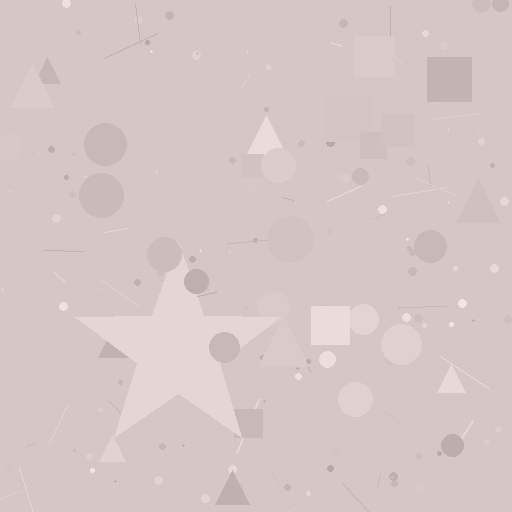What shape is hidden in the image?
A star is hidden in the image.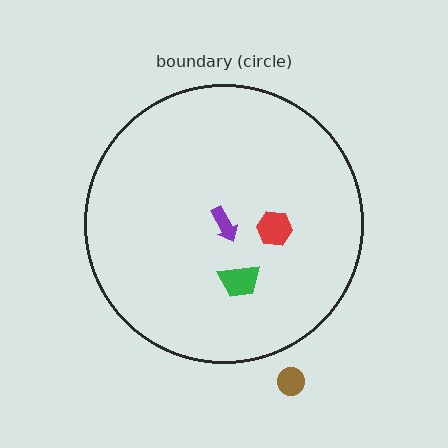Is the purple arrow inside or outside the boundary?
Inside.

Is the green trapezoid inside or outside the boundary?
Inside.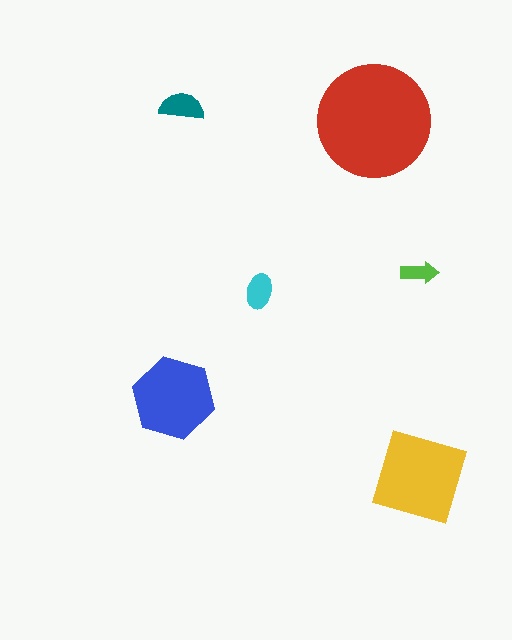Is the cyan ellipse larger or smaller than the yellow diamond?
Smaller.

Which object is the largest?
The red circle.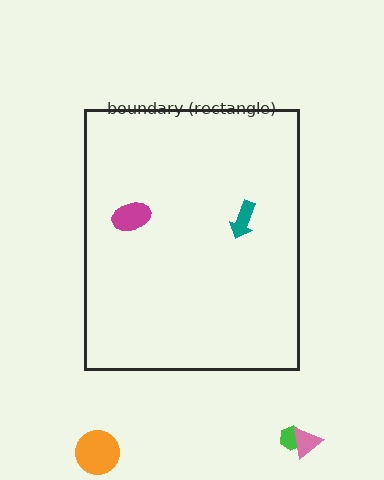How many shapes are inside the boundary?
2 inside, 3 outside.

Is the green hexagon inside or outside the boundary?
Outside.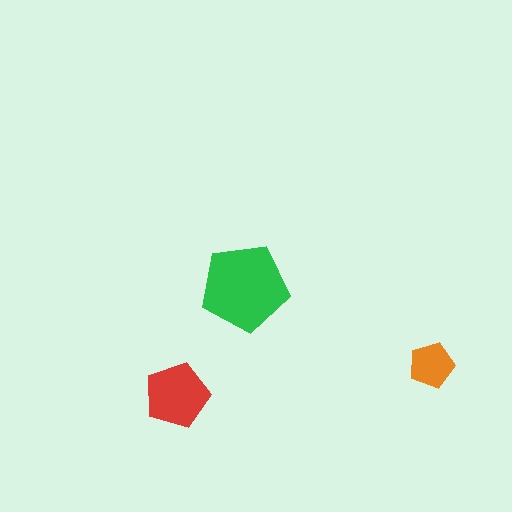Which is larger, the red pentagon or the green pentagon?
The green one.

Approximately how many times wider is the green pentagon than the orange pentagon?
About 2 times wider.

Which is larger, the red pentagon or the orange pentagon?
The red one.